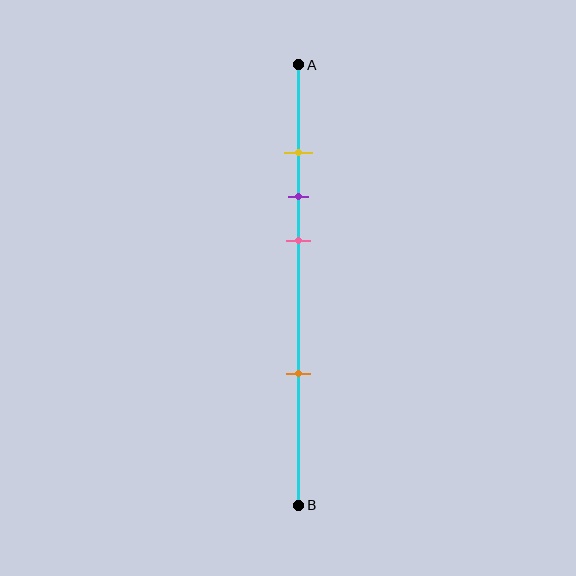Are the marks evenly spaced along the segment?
No, the marks are not evenly spaced.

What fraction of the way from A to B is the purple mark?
The purple mark is approximately 30% (0.3) of the way from A to B.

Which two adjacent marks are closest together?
The yellow and purple marks are the closest adjacent pair.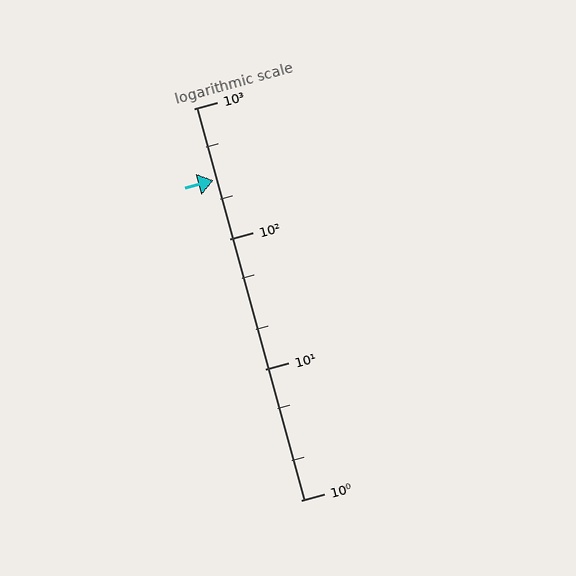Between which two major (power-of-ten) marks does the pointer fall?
The pointer is between 100 and 1000.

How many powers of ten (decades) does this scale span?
The scale spans 3 decades, from 1 to 1000.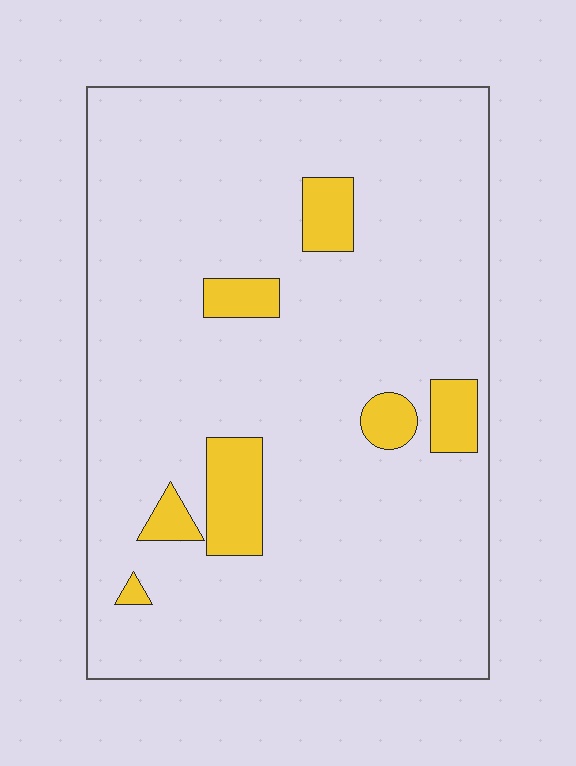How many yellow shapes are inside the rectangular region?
7.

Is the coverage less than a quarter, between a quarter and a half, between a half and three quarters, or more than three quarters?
Less than a quarter.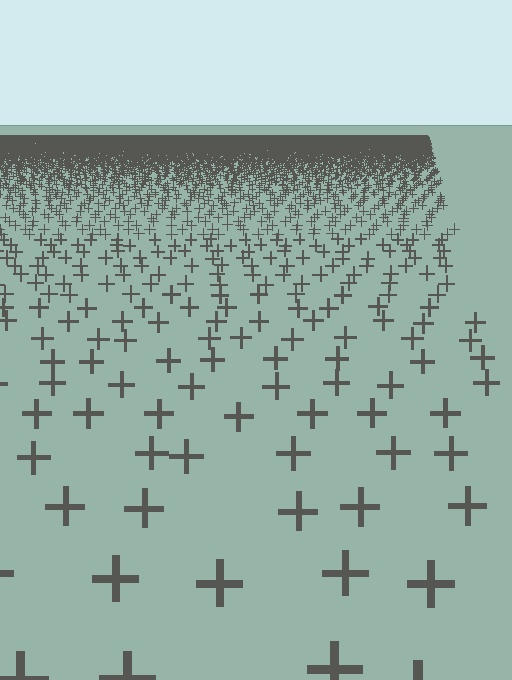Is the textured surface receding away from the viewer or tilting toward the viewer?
The surface is receding away from the viewer. Texture elements get smaller and denser toward the top.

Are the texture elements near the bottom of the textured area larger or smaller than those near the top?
Larger. Near the bottom, elements are closer to the viewer and appear at a bigger on-screen size.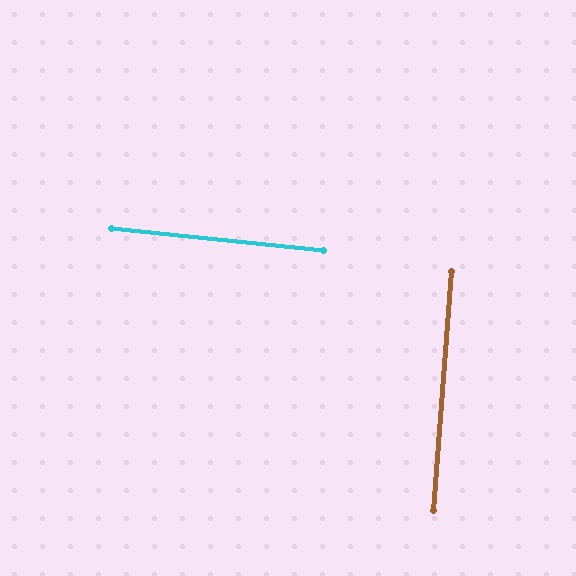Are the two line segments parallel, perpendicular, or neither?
Perpendicular — they meet at approximately 88°.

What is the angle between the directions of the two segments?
Approximately 88 degrees.